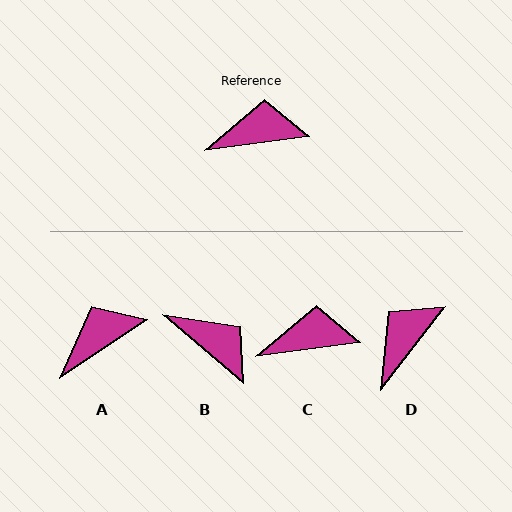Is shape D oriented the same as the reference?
No, it is off by about 44 degrees.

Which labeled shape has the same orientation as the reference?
C.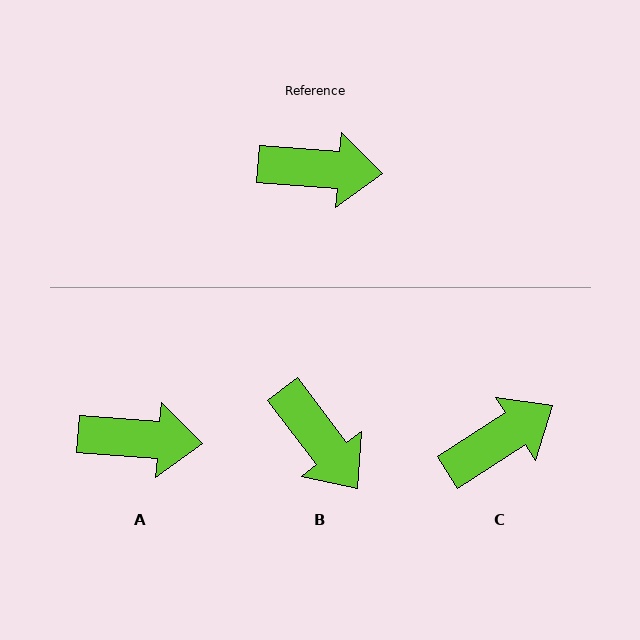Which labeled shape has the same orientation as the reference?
A.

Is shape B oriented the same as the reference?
No, it is off by about 49 degrees.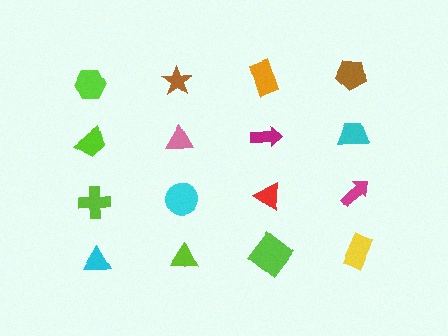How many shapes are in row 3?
4 shapes.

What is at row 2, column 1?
A lime trapezoid.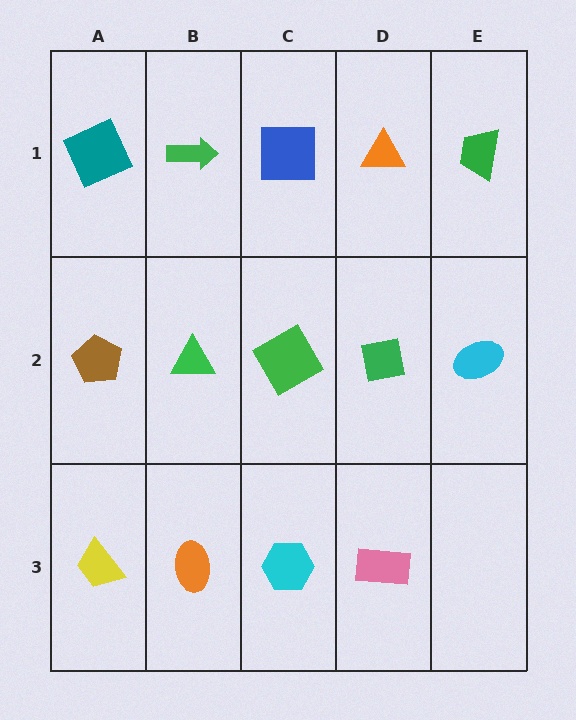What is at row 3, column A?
A yellow trapezoid.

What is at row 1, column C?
A blue square.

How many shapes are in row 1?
5 shapes.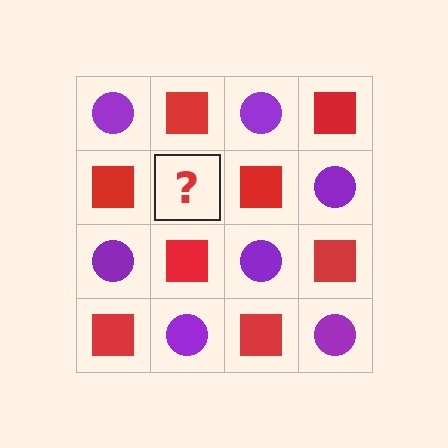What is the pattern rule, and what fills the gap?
The rule is that it alternates purple circle and red square in a checkerboard pattern. The gap should be filled with a purple circle.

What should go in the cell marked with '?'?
The missing cell should contain a purple circle.